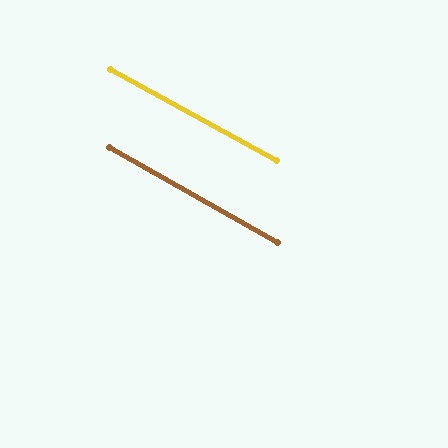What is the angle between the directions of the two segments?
Approximately 1 degree.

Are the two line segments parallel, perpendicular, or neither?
Parallel — their directions differ by only 0.9°.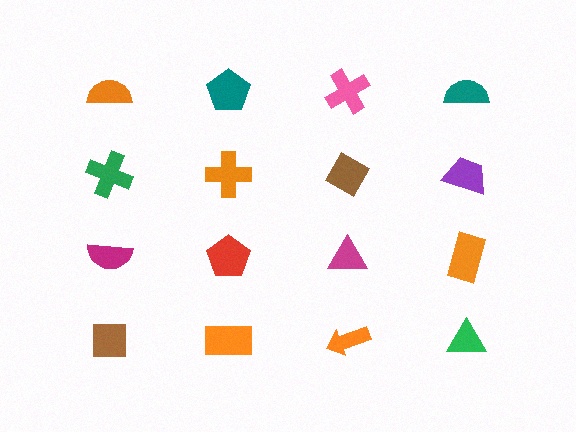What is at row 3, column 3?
A magenta triangle.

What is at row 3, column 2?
A red pentagon.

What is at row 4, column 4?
A green triangle.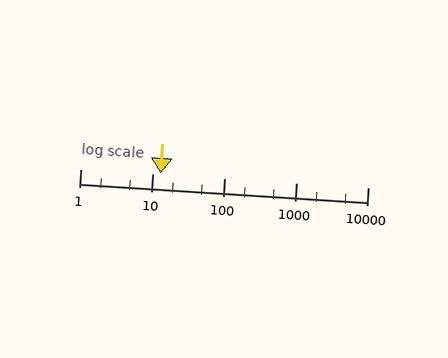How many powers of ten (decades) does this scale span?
The scale spans 4 decades, from 1 to 10000.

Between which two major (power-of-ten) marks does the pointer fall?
The pointer is between 10 and 100.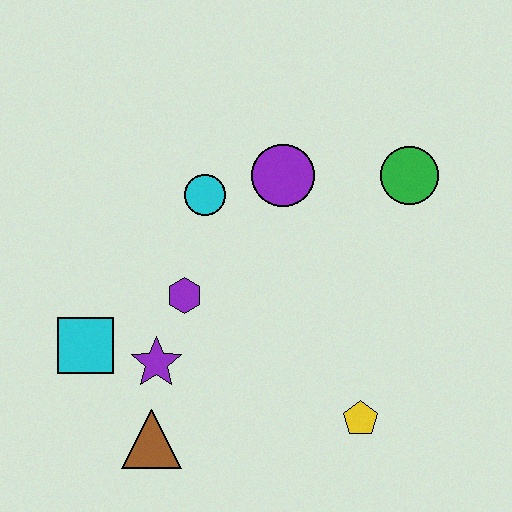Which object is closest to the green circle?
The purple circle is closest to the green circle.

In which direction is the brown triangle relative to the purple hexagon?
The brown triangle is below the purple hexagon.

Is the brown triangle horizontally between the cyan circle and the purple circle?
No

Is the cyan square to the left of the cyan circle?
Yes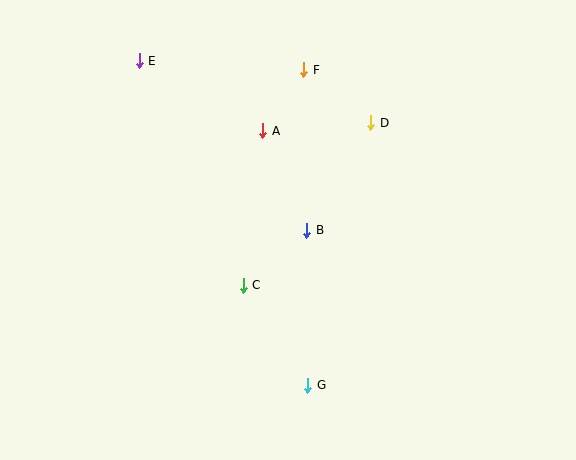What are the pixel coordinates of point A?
Point A is at (263, 131).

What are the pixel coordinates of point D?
Point D is at (371, 123).